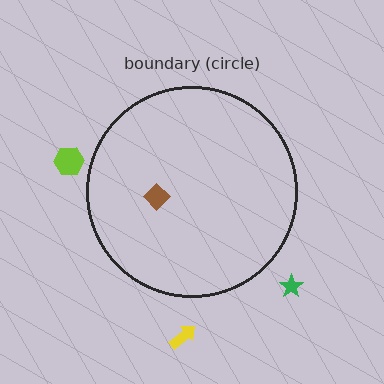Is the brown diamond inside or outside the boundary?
Inside.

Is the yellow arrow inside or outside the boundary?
Outside.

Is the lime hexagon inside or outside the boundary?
Outside.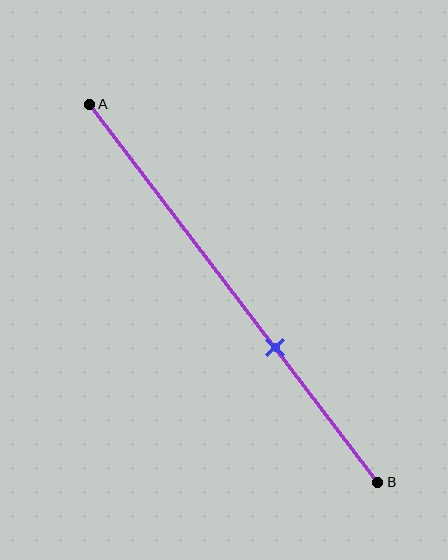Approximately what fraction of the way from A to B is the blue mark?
The blue mark is approximately 65% of the way from A to B.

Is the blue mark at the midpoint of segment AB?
No, the mark is at about 65% from A, not at the 50% midpoint.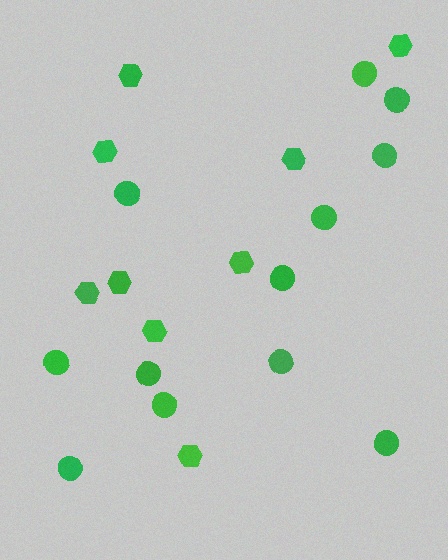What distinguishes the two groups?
There are 2 groups: one group of circles (12) and one group of hexagons (9).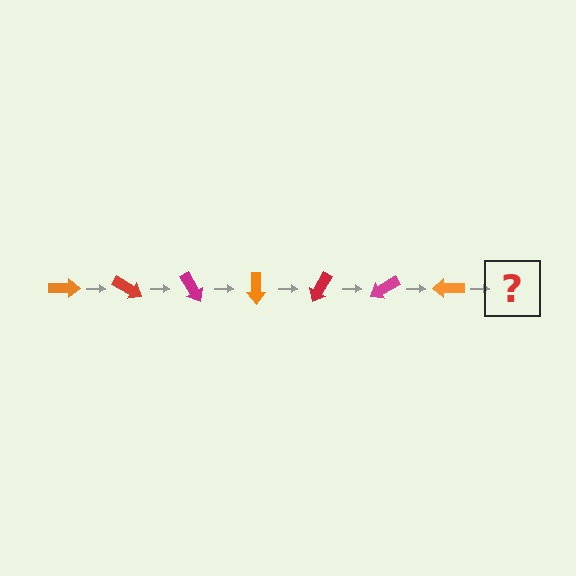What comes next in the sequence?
The next element should be a red arrow, rotated 210 degrees from the start.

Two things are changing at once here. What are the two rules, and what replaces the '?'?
The two rules are that it rotates 30 degrees each step and the color cycles through orange, red, and magenta. The '?' should be a red arrow, rotated 210 degrees from the start.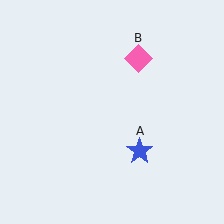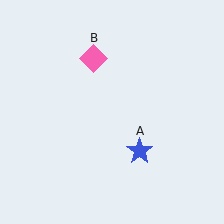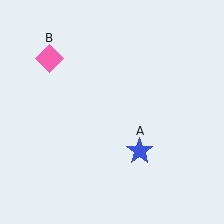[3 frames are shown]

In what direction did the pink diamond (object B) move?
The pink diamond (object B) moved left.